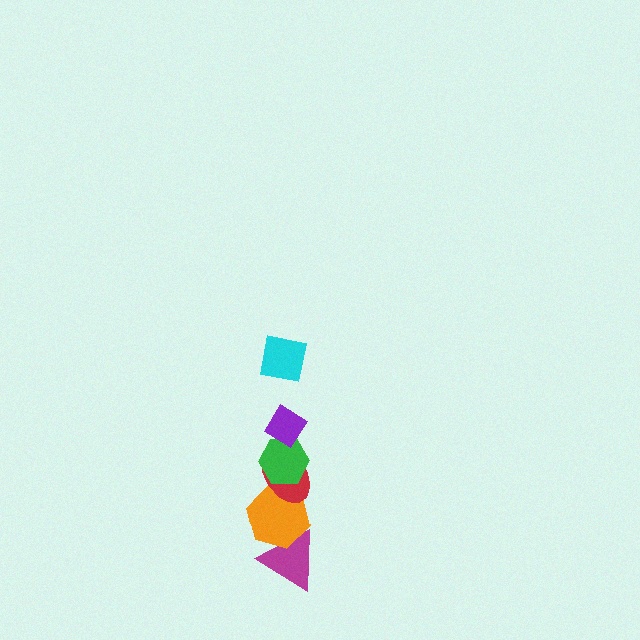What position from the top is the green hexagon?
The green hexagon is 3rd from the top.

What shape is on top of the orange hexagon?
The red ellipse is on top of the orange hexagon.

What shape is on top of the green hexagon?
The purple diamond is on top of the green hexagon.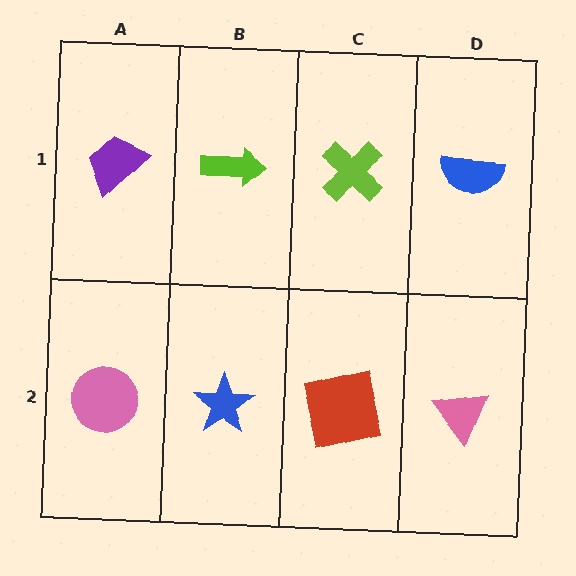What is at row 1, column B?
A lime arrow.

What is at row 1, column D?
A blue semicircle.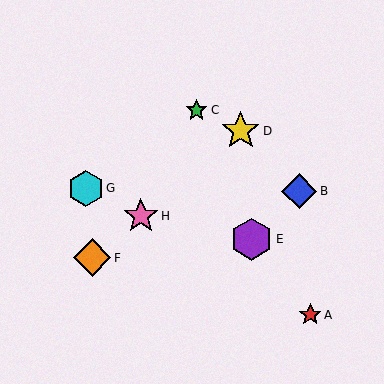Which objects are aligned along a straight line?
Objects D, F, H are aligned along a straight line.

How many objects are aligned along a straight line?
3 objects (D, F, H) are aligned along a straight line.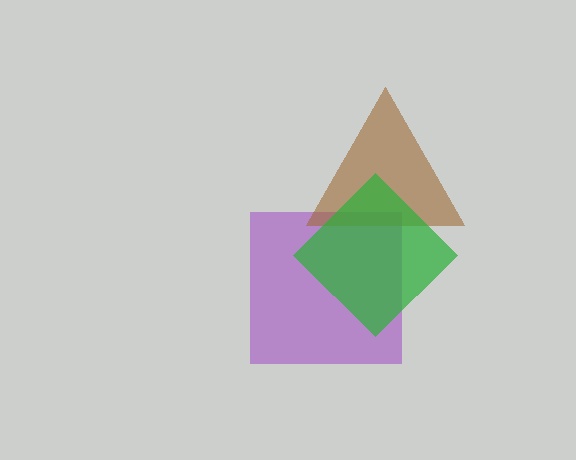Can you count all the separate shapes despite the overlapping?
Yes, there are 3 separate shapes.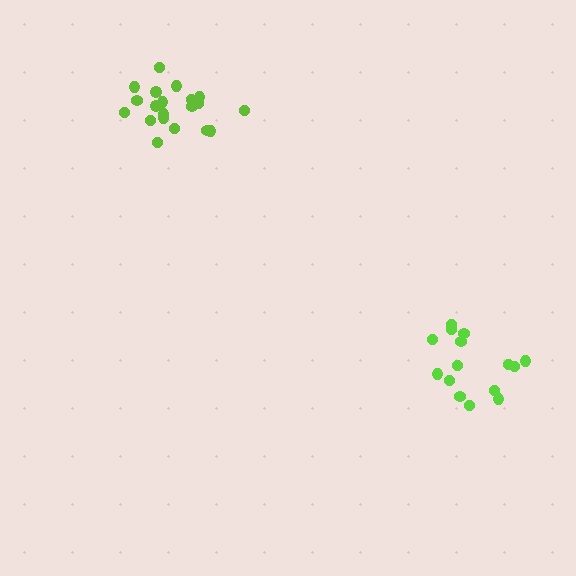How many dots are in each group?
Group 1: 20 dots, Group 2: 15 dots (35 total).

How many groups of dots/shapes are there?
There are 2 groups.